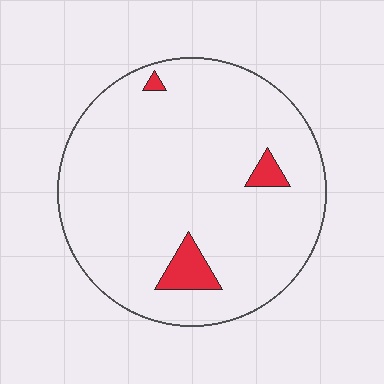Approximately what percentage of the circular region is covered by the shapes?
Approximately 5%.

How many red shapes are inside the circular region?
3.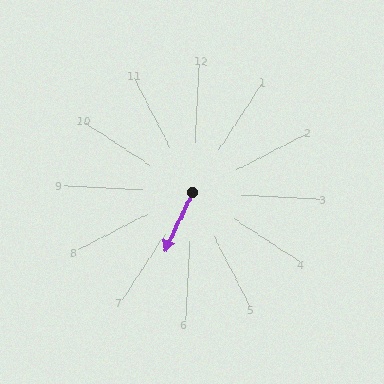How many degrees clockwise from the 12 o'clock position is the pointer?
Approximately 202 degrees.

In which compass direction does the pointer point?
South.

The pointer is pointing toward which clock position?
Roughly 7 o'clock.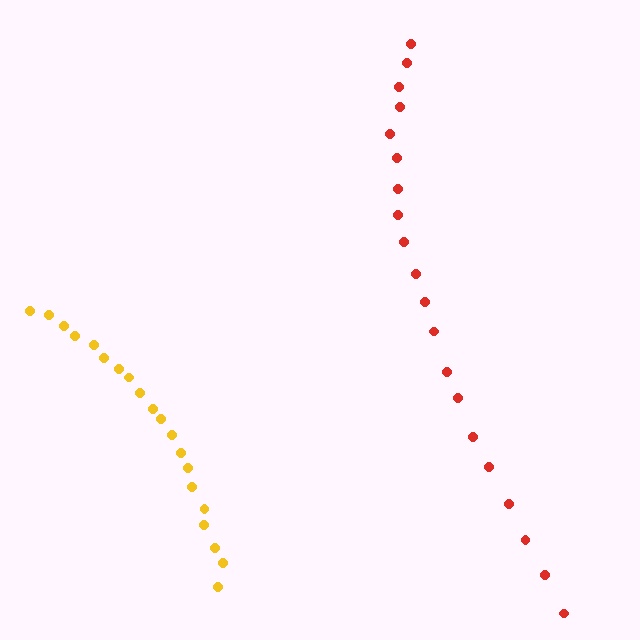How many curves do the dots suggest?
There are 2 distinct paths.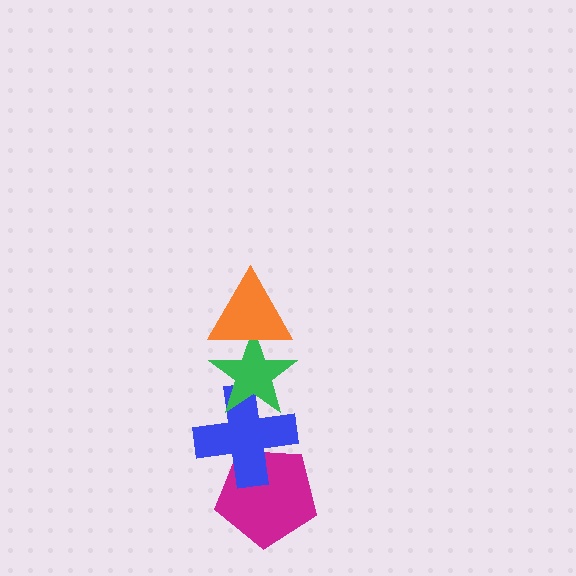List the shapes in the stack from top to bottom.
From top to bottom: the orange triangle, the green star, the blue cross, the magenta pentagon.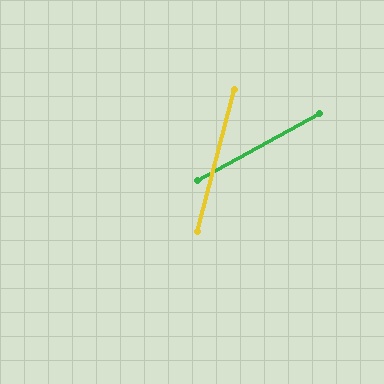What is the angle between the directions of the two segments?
Approximately 47 degrees.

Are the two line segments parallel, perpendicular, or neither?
Neither parallel nor perpendicular — they differ by about 47°.